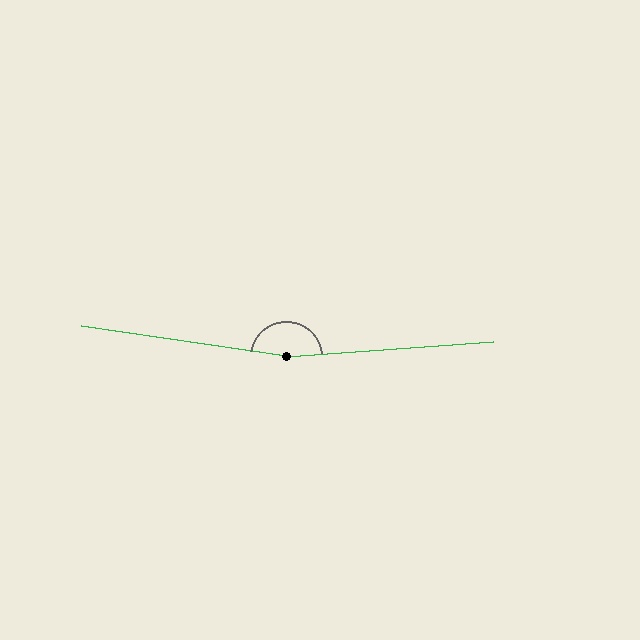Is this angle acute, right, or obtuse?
It is obtuse.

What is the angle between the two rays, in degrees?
Approximately 167 degrees.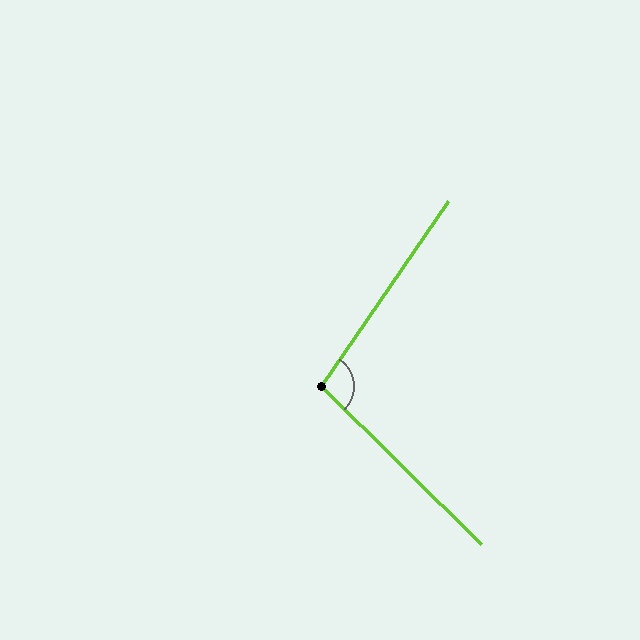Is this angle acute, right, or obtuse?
It is obtuse.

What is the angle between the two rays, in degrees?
Approximately 100 degrees.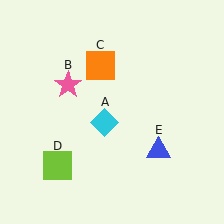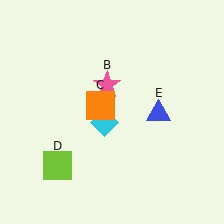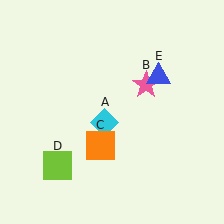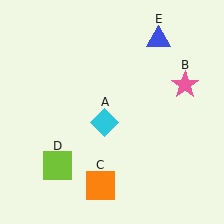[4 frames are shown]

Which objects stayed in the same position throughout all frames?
Cyan diamond (object A) and lime square (object D) remained stationary.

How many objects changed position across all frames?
3 objects changed position: pink star (object B), orange square (object C), blue triangle (object E).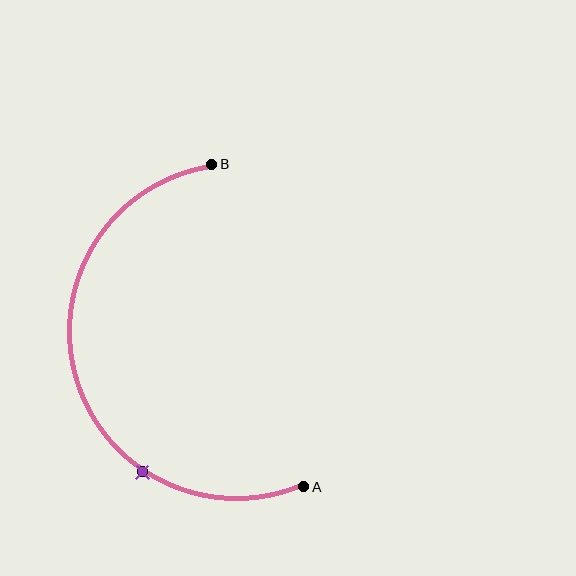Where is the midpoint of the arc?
The arc midpoint is the point on the curve farthest from the straight line joining A and B. It sits to the left of that line.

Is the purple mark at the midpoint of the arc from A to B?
No. The purple mark lies on the arc but is closer to endpoint A. The arc midpoint would be at the point on the curve equidistant along the arc from both A and B.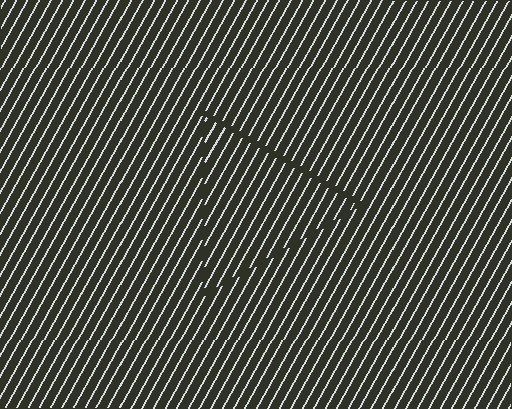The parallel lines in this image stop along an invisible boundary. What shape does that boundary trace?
An illusory triangle. The interior of the shape contains the same grating, shifted by half a period — the contour is defined by the phase discontinuity where line-ends from the inner and outer gratings abut.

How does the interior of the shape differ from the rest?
The interior of the shape contains the same grating, shifted by half a period — the contour is defined by the phase discontinuity where line-ends from the inner and outer gratings abut.